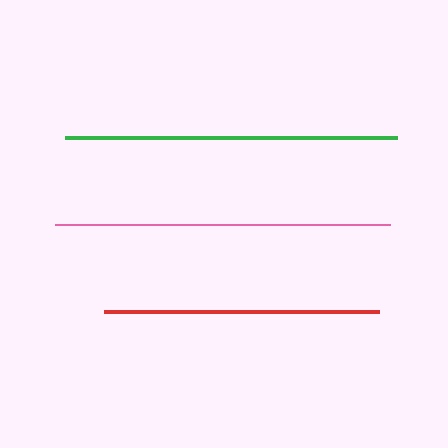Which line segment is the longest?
The pink line is the longest at approximately 335 pixels.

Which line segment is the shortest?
The red line is the shortest at approximately 276 pixels.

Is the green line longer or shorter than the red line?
The green line is longer than the red line.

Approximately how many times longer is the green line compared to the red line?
The green line is approximately 1.2 times the length of the red line.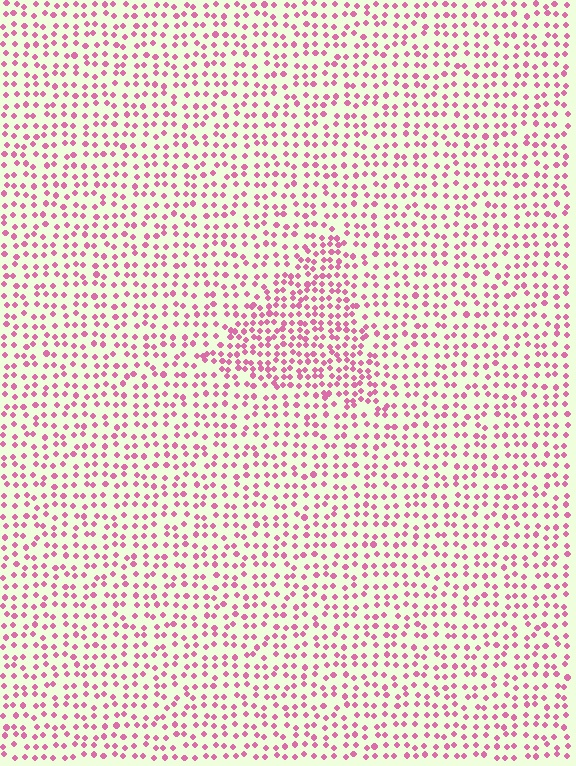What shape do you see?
I see a triangle.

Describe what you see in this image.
The image contains small pink elements arranged at two different densities. A triangle-shaped region is visible where the elements are more densely packed than the surrounding area.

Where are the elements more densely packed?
The elements are more densely packed inside the triangle boundary.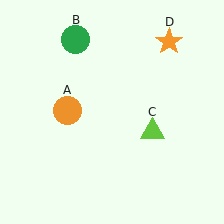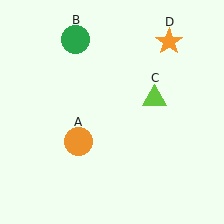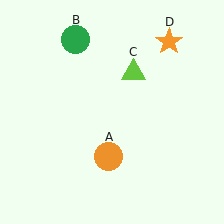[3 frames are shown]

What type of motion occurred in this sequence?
The orange circle (object A), lime triangle (object C) rotated counterclockwise around the center of the scene.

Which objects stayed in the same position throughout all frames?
Green circle (object B) and orange star (object D) remained stationary.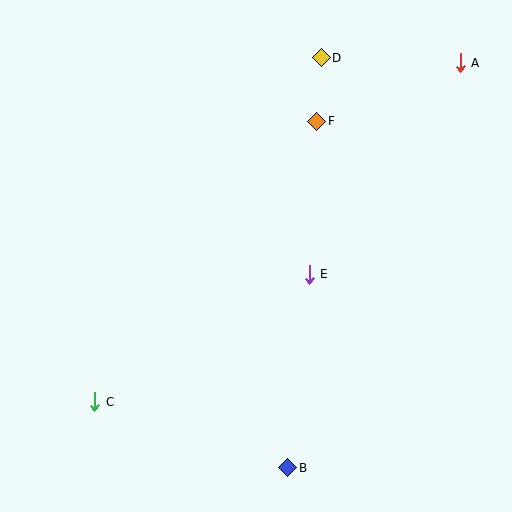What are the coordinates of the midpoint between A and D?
The midpoint between A and D is at (391, 60).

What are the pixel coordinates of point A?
Point A is at (460, 63).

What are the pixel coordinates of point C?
Point C is at (95, 402).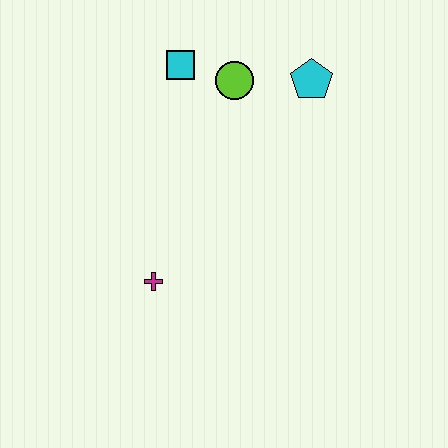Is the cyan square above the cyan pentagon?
Yes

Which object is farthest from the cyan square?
The magenta cross is farthest from the cyan square.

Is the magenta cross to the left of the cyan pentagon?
Yes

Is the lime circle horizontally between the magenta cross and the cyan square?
No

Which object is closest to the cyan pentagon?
The lime circle is closest to the cyan pentagon.